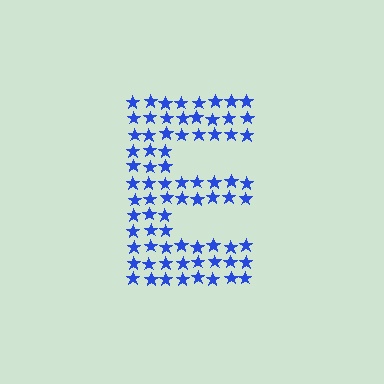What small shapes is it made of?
It is made of small stars.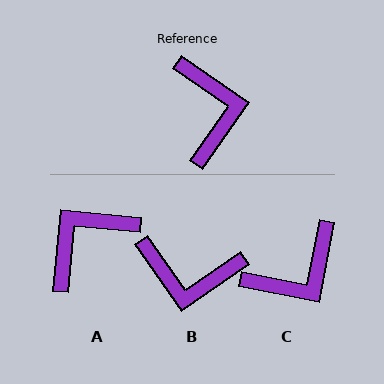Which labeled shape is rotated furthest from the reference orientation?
A, about 120 degrees away.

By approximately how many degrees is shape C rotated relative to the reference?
Approximately 66 degrees clockwise.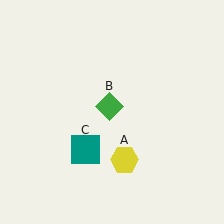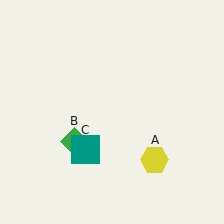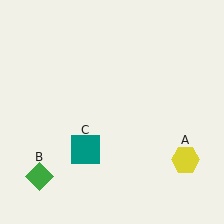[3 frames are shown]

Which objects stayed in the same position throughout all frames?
Teal square (object C) remained stationary.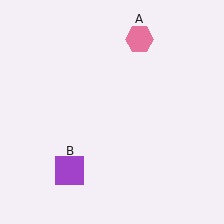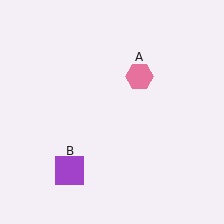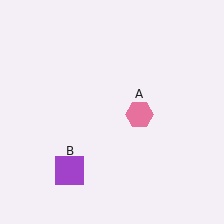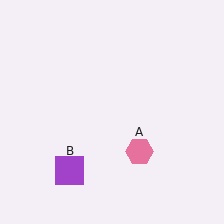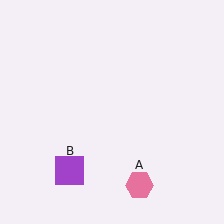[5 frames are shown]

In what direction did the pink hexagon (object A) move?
The pink hexagon (object A) moved down.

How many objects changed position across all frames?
1 object changed position: pink hexagon (object A).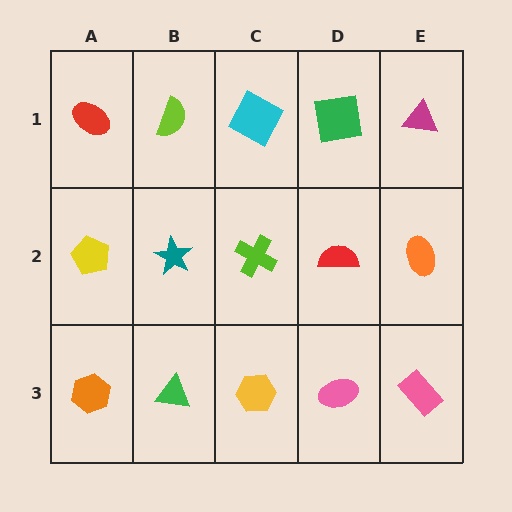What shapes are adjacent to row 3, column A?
A yellow pentagon (row 2, column A), a green triangle (row 3, column B).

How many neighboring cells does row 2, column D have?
4.